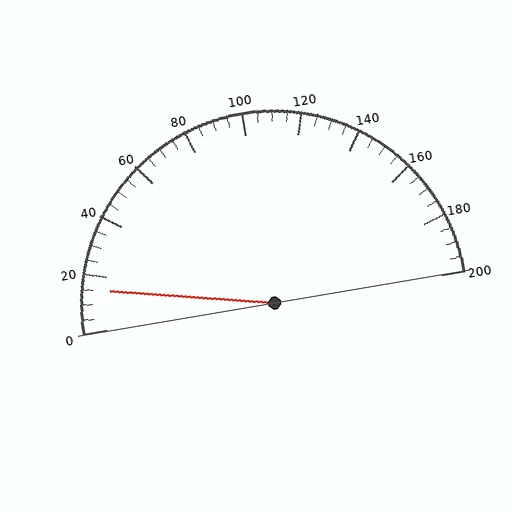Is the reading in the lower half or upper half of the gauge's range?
The reading is in the lower half of the range (0 to 200).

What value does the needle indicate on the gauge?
The needle indicates approximately 15.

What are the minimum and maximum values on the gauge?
The gauge ranges from 0 to 200.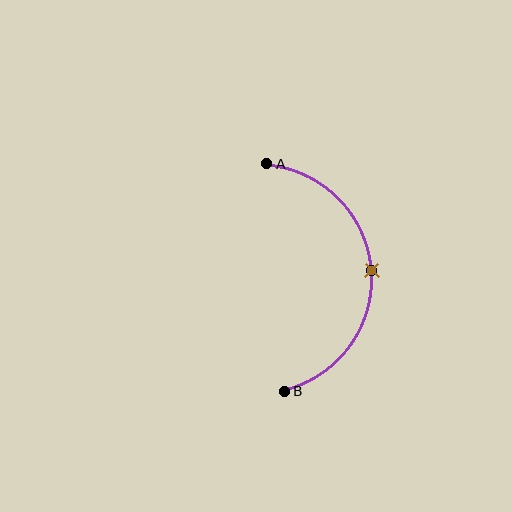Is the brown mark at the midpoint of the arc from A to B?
Yes. The brown mark lies on the arc at equal arc-length from both A and B — it is the arc midpoint.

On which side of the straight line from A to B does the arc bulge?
The arc bulges to the right of the straight line connecting A and B.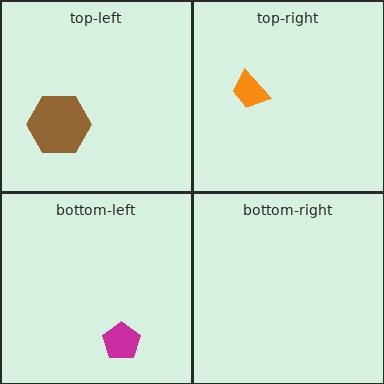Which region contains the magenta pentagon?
The bottom-left region.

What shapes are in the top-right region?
The orange trapezoid.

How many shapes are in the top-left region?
1.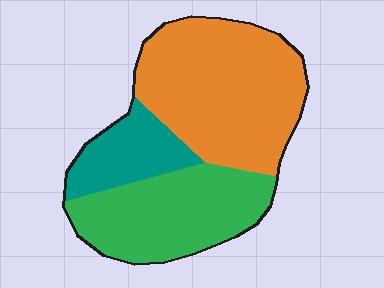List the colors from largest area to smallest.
From largest to smallest: orange, green, teal.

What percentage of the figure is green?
Green covers roughly 35% of the figure.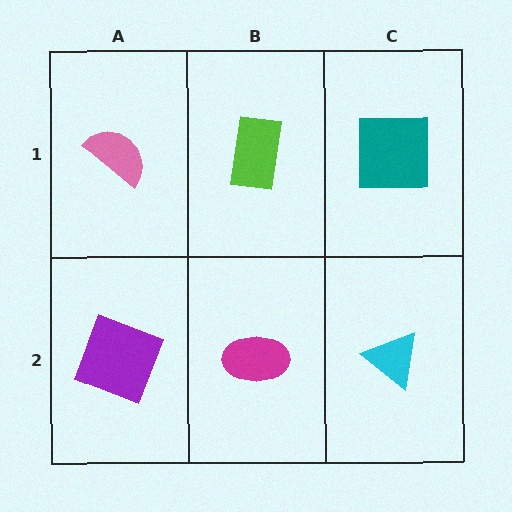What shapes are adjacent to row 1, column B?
A magenta ellipse (row 2, column B), a pink semicircle (row 1, column A), a teal square (row 1, column C).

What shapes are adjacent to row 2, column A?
A pink semicircle (row 1, column A), a magenta ellipse (row 2, column B).